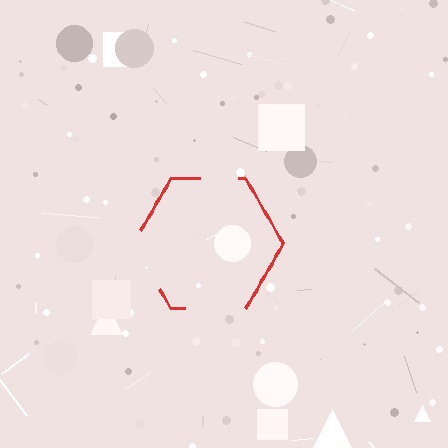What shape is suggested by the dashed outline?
The dashed outline suggests a hexagon.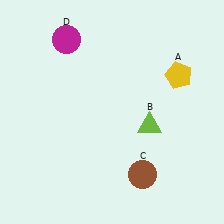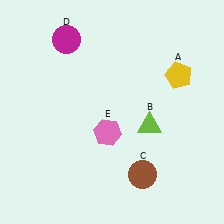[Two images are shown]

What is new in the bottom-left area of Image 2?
A pink hexagon (E) was added in the bottom-left area of Image 2.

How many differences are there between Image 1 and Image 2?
There is 1 difference between the two images.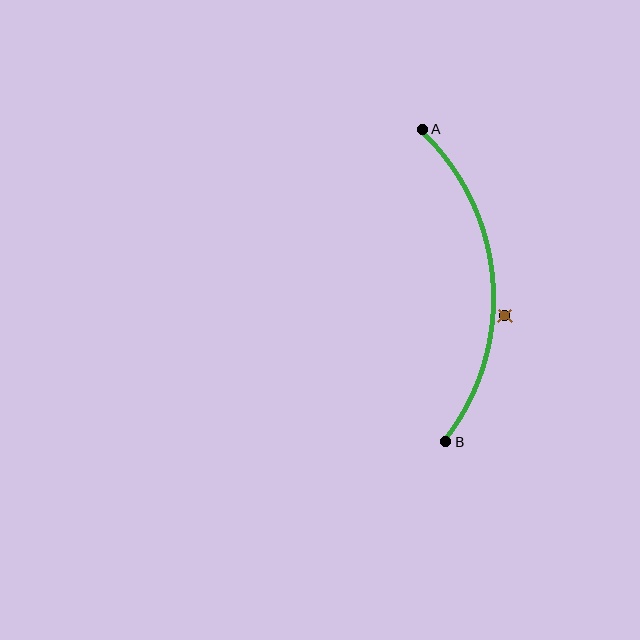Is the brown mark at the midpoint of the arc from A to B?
No — the brown mark does not lie on the arc at all. It sits slightly outside the curve.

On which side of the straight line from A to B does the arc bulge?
The arc bulges to the right of the straight line connecting A and B.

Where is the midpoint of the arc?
The arc midpoint is the point on the curve farthest from the straight line joining A and B. It sits to the right of that line.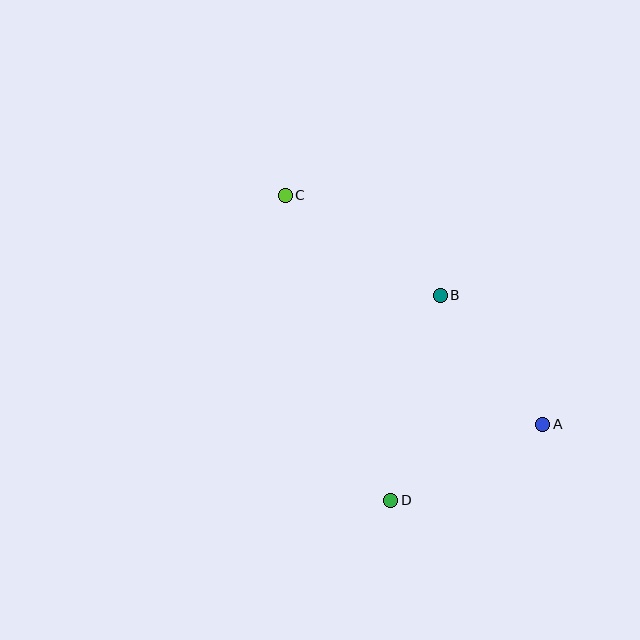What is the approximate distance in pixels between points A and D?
The distance between A and D is approximately 170 pixels.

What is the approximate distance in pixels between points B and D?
The distance between B and D is approximately 211 pixels.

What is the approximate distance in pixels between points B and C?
The distance between B and C is approximately 185 pixels.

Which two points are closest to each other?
Points A and B are closest to each other.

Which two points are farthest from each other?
Points A and C are farthest from each other.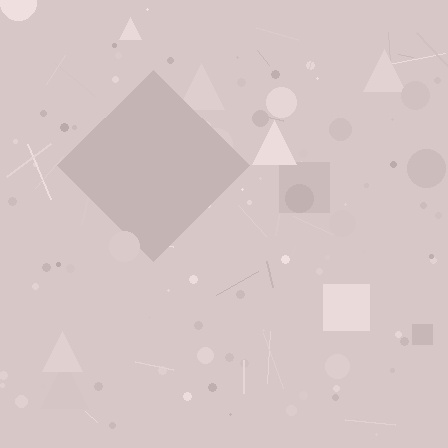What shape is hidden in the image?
A diamond is hidden in the image.